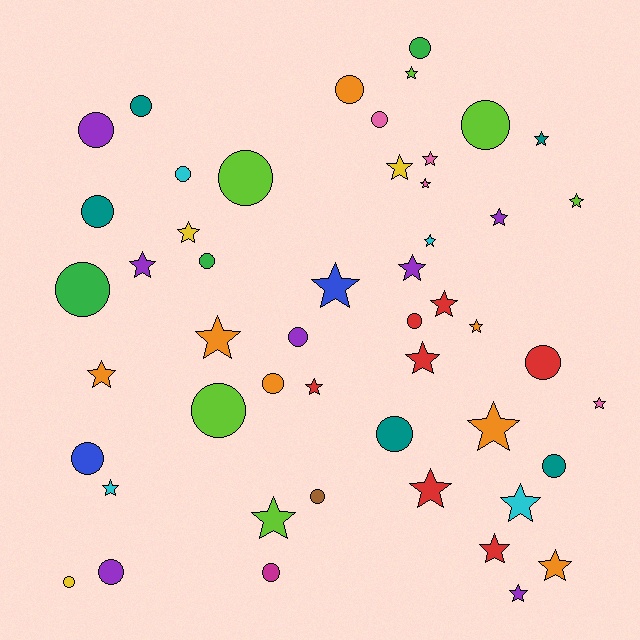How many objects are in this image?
There are 50 objects.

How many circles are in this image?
There are 23 circles.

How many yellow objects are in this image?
There are 3 yellow objects.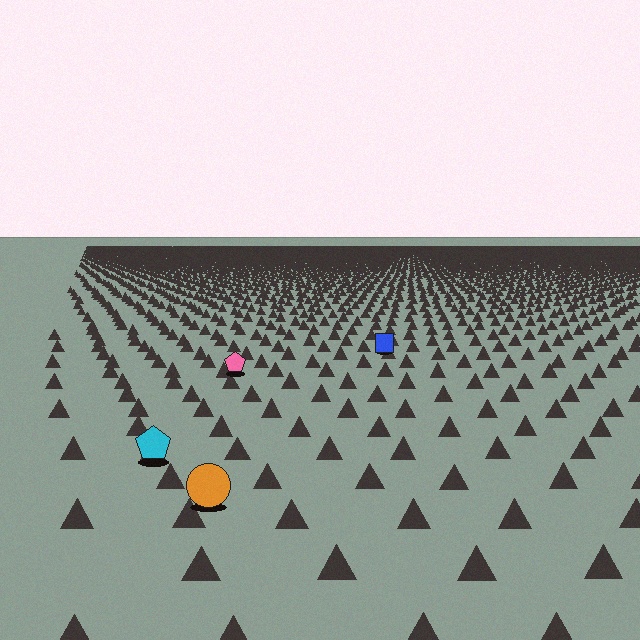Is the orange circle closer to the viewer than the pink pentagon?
Yes. The orange circle is closer — you can tell from the texture gradient: the ground texture is coarser near it.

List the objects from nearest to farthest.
From nearest to farthest: the orange circle, the cyan pentagon, the pink pentagon, the blue square.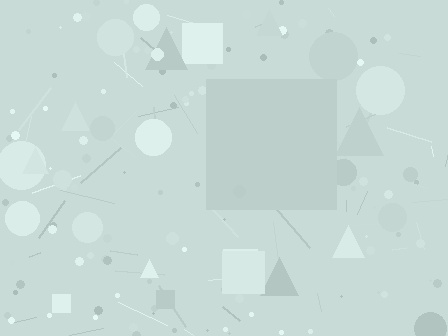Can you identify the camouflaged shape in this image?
The camouflaged shape is a square.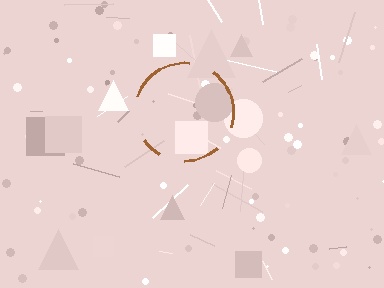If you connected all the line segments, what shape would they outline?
They would outline a circle.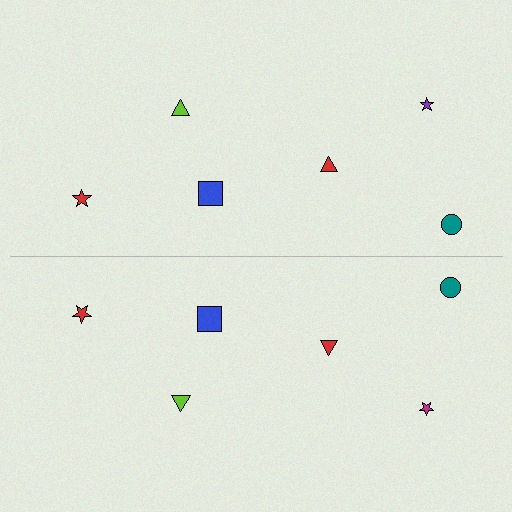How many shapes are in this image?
There are 12 shapes in this image.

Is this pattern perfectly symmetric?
No, the pattern is not perfectly symmetric. The magenta star on the bottom side breaks the symmetry — its mirror counterpart is purple.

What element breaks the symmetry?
The magenta star on the bottom side breaks the symmetry — its mirror counterpart is purple.